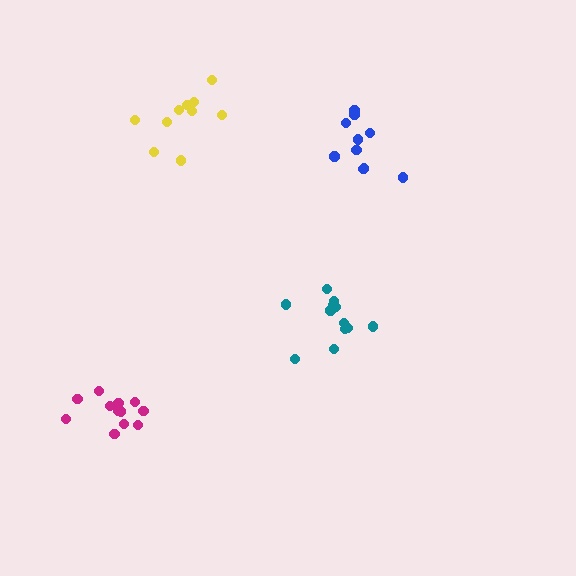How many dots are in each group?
Group 1: 12 dots, Group 2: 10 dots, Group 3: 10 dots, Group 4: 12 dots (44 total).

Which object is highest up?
The yellow cluster is topmost.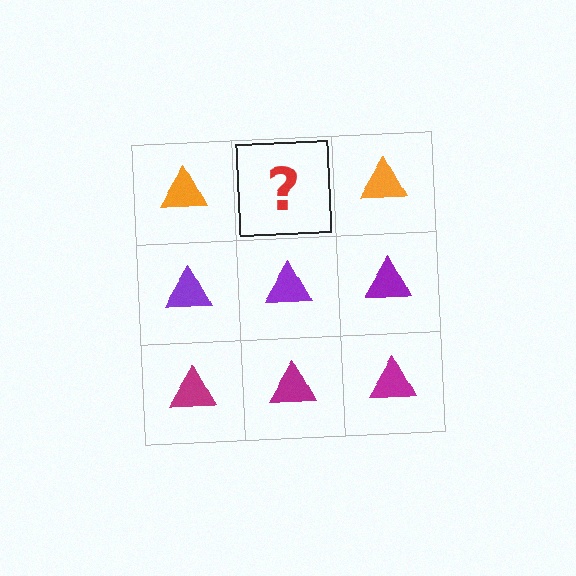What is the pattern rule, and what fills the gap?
The rule is that each row has a consistent color. The gap should be filled with an orange triangle.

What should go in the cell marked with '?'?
The missing cell should contain an orange triangle.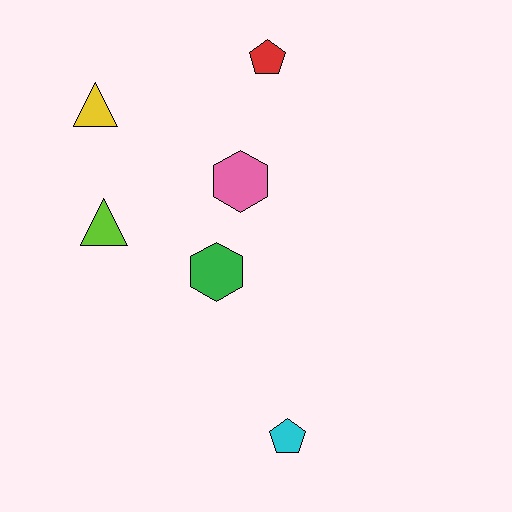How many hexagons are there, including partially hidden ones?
There are 2 hexagons.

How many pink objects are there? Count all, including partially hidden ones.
There is 1 pink object.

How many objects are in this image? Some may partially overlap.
There are 6 objects.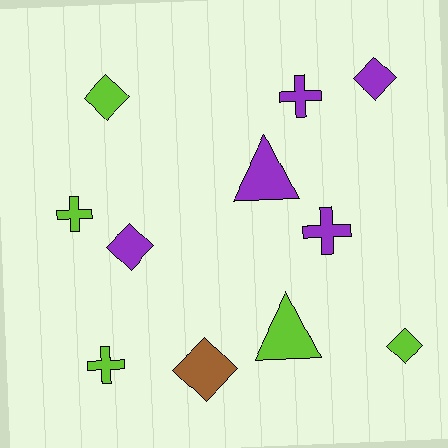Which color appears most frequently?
Lime, with 5 objects.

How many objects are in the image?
There are 11 objects.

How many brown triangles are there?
There are no brown triangles.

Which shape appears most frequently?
Diamond, with 5 objects.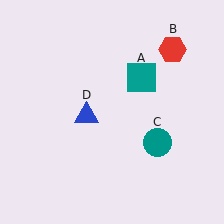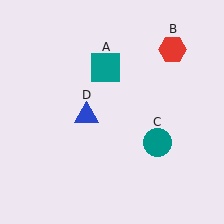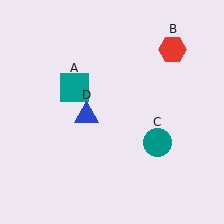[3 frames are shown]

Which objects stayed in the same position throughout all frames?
Red hexagon (object B) and teal circle (object C) and blue triangle (object D) remained stationary.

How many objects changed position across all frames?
1 object changed position: teal square (object A).